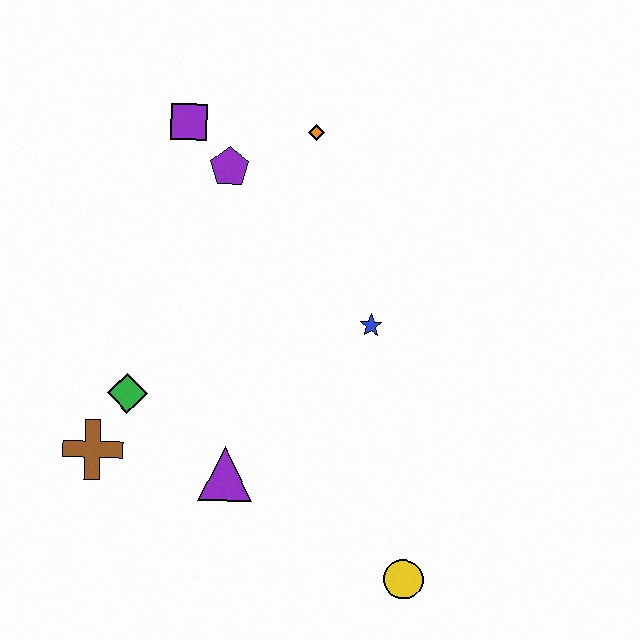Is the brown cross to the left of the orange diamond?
Yes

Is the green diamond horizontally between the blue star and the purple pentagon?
No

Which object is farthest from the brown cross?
The orange diamond is farthest from the brown cross.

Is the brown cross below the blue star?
Yes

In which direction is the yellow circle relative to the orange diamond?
The yellow circle is below the orange diamond.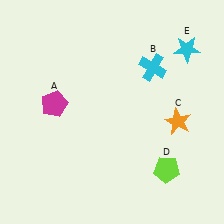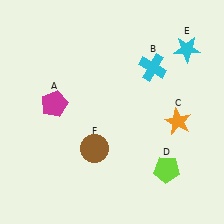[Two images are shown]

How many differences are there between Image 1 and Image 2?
There is 1 difference between the two images.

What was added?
A brown circle (F) was added in Image 2.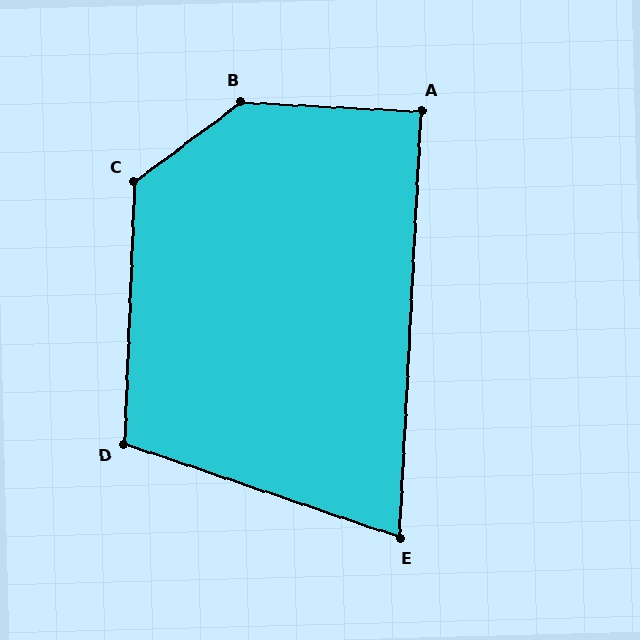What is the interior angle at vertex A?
Approximately 90 degrees (approximately right).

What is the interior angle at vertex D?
Approximately 107 degrees (obtuse).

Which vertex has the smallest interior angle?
E, at approximately 74 degrees.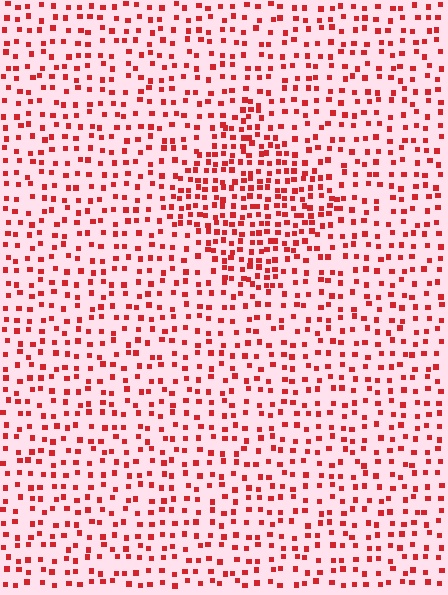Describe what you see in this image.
The image contains small red elements arranged at two different densities. A diamond-shaped region is visible where the elements are more densely packed than the surrounding area.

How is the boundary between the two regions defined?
The boundary is defined by a change in element density (approximately 1.9x ratio). All elements are the same color, size, and shape.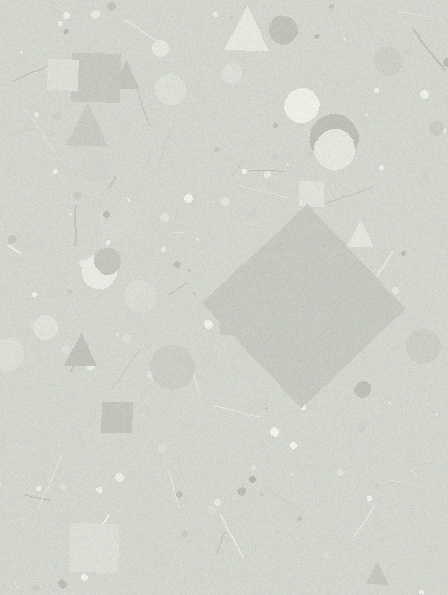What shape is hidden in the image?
A diamond is hidden in the image.